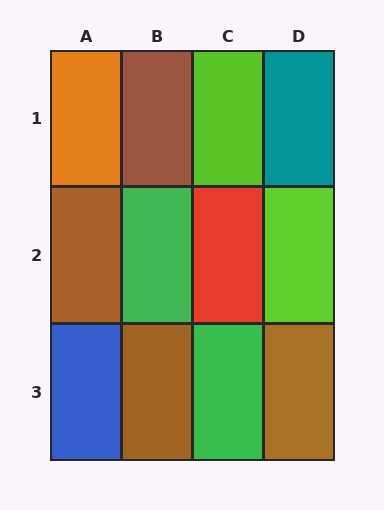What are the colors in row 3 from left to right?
Blue, brown, green, brown.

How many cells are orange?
1 cell is orange.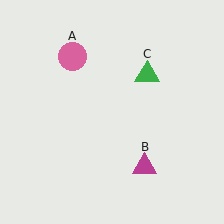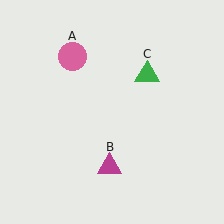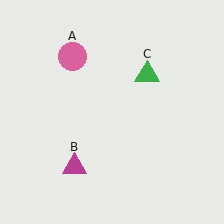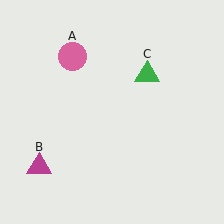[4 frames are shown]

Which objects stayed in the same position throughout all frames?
Pink circle (object A) and green triangle (object C) remained stationary.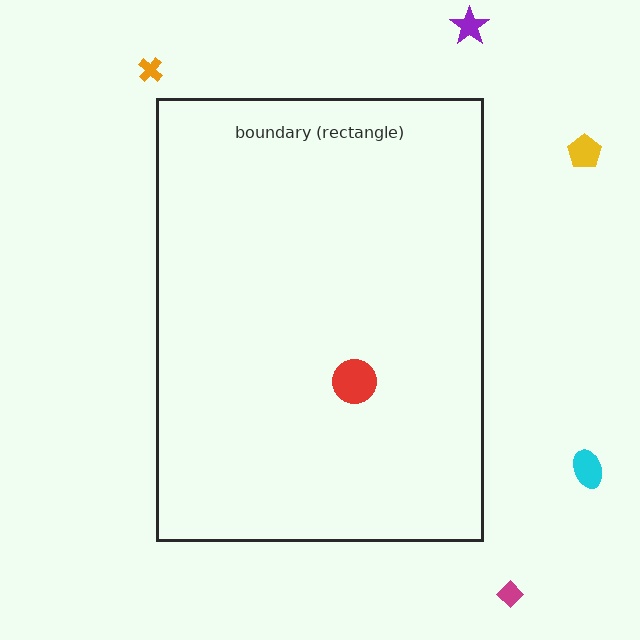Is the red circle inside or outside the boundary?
Inside.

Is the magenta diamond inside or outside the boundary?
Outside.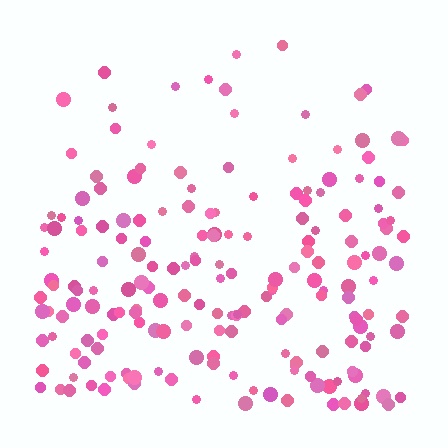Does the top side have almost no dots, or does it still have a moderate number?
Still a moderate number, just noticeably fewer than the bottom.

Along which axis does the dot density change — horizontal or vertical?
Vertical.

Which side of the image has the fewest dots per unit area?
The top.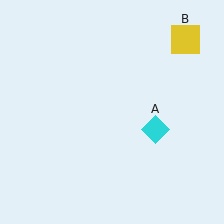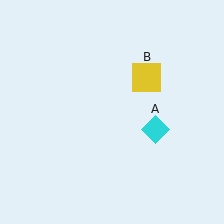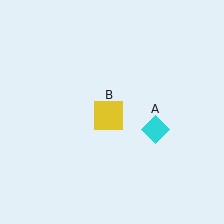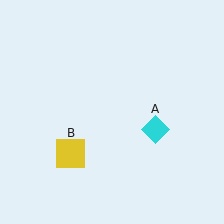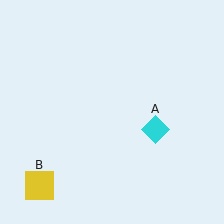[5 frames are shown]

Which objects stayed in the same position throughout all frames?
Cyan diamond (object A) remained stationary.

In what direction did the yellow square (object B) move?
The yellow square (object B) moved down and to the left.